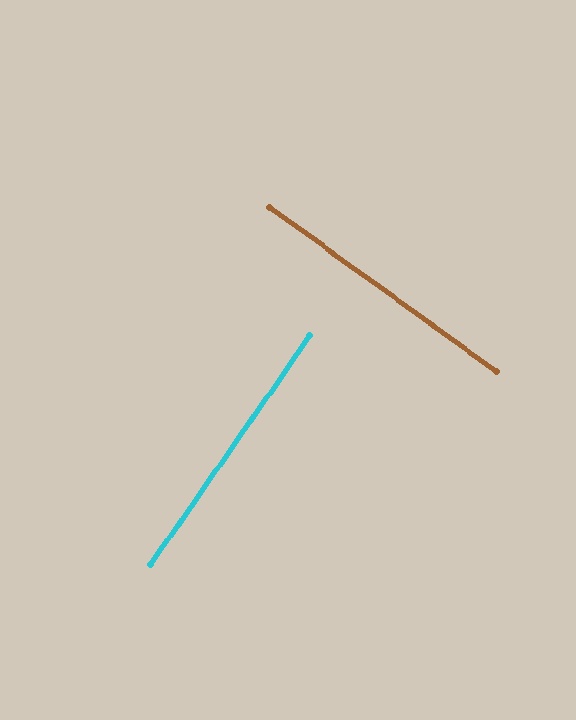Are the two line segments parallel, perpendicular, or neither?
Perpendicular — they meet at approximately 89°.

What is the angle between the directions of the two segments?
Approximately 89 degrees.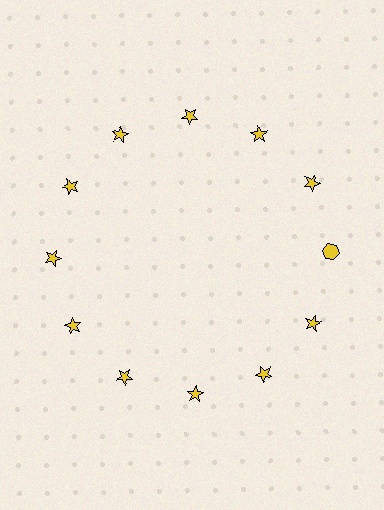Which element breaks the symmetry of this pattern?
The yellow hexagon at roughly the 3 o'clock position breaks the symmetry. All other shapes are yellow stars.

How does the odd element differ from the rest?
It has a different shape: hexagon instead of star.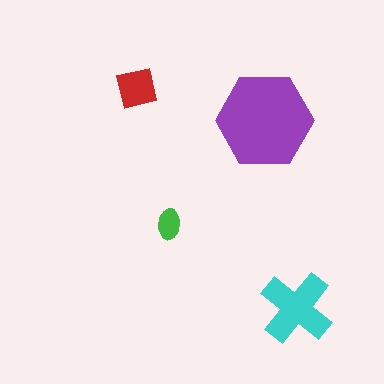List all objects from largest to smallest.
The purple hexagon, the cyan cross, the red square, the green ellipse.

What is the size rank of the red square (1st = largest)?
3rd.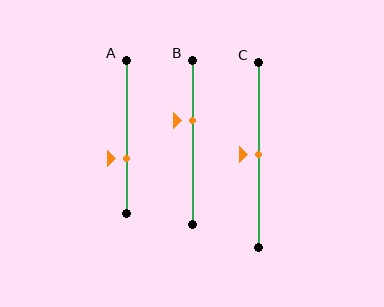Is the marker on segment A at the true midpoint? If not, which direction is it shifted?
No, the marker on segment A is shifted downward by about 14% of the segment length.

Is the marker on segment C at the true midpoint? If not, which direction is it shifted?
Yes, the marker on segment C is at the true midpoint.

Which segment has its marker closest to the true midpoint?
Segment C has its marker closest to the true midpoint.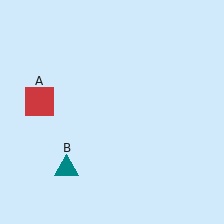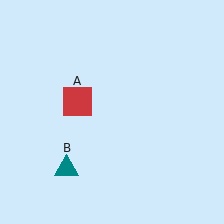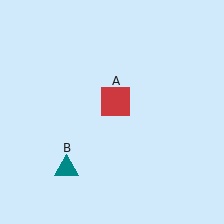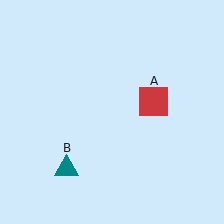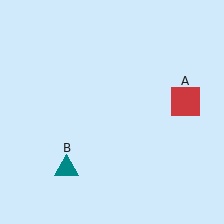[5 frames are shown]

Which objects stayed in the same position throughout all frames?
Teal triangle (object B) remained stationary.